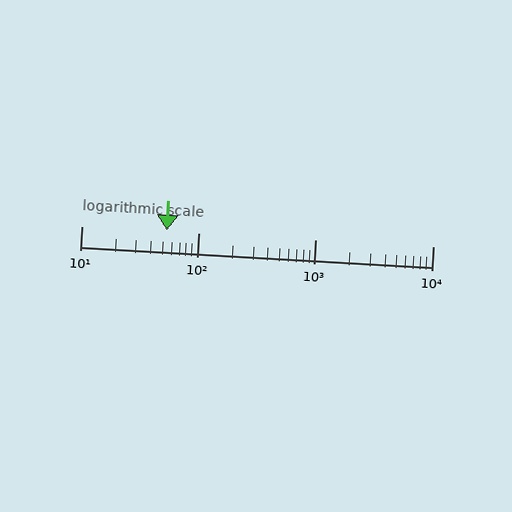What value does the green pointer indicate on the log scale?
The pointer indicates approximately 54.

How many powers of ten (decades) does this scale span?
The scale spans 3 decades, from 10 to 10000.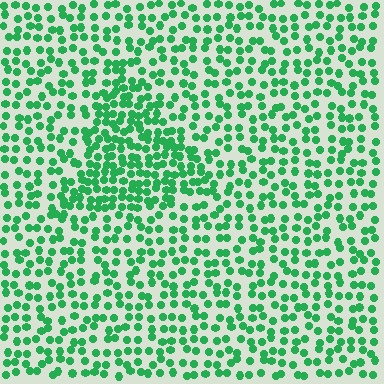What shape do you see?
I see a triangle.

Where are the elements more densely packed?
The elements are more densely packed inside the triangle boundary.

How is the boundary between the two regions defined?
The boundary is defined by a change in element density (approximately 1.7x ratio). All elements are the same color, size, and shape.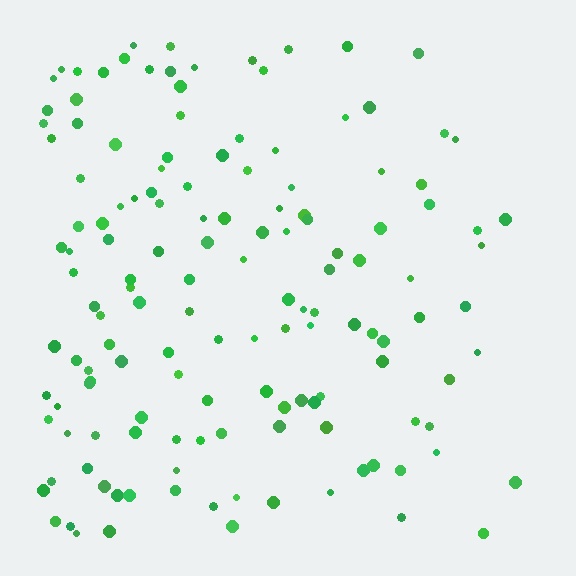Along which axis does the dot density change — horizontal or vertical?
Horizontal.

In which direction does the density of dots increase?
From right to left, with the left side densest.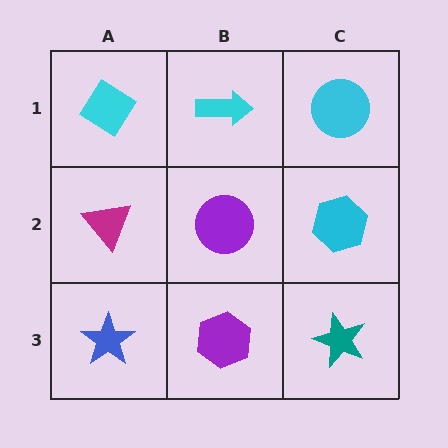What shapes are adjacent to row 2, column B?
A cyan arrow (row 1, column B), a purple hexagon (row 3, column B), a magenta triangle (row 2, column A), a cyan hexagon (row 2, column C).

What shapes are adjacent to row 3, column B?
A purple circle (row 2, column B), a blue star (row 3, column A), a teal star (row 3, column C).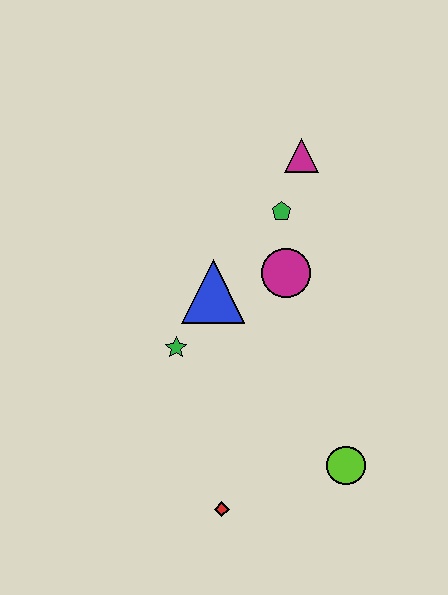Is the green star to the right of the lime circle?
No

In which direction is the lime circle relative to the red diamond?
The lime circle is to the right of the red diamond.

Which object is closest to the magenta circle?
The green pentagon is closest to the magenta circle.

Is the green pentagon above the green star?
Yes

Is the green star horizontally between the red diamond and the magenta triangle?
No